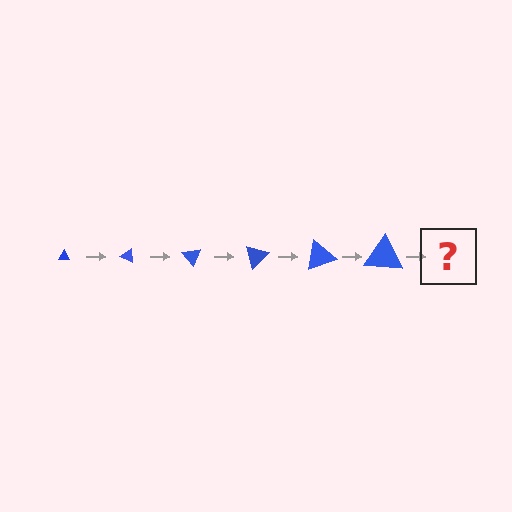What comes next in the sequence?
The next element should be a triangle, larger than the previous one and rotated 150 degrees from the start.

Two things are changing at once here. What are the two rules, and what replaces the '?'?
The two rules are that the triangle grows larger each step and it rotates 25 degrees each step. The '?' should be a triangle, larger than the previous one and rotated 150 degrees from the start.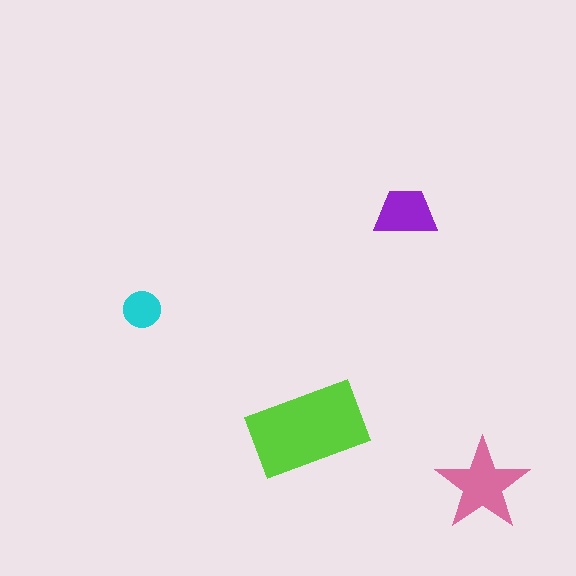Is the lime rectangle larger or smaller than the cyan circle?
Larger.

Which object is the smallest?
The cyan circle.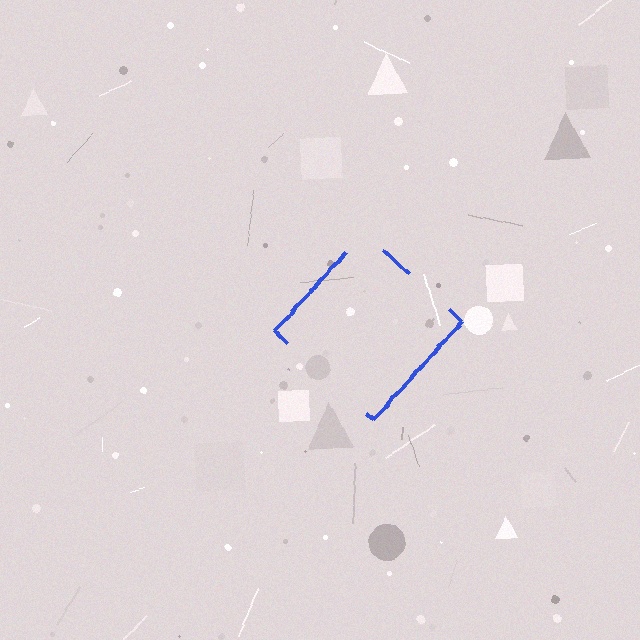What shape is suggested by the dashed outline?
The dashed outline suggests a diamond.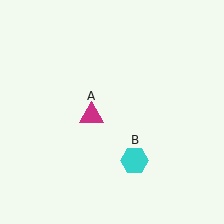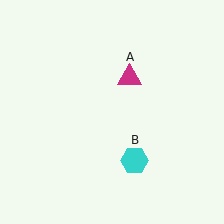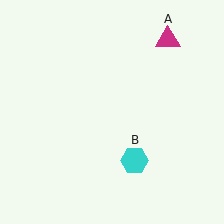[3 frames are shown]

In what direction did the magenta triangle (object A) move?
The magenta triangle (object A) moved up and to the right.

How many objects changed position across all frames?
1 object changed position: magenta triangle (object A).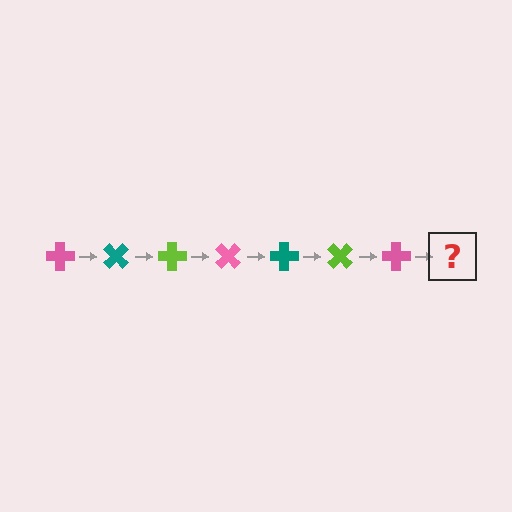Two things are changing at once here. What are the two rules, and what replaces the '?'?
The two rules are that it rotates 45 degrees each step and the color cycles through pink, teal, and lime. The '?' should be a teal cross, rotated 315 degrees from the start.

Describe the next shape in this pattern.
It should be a teal cross, rotated 315 degrees from the start.